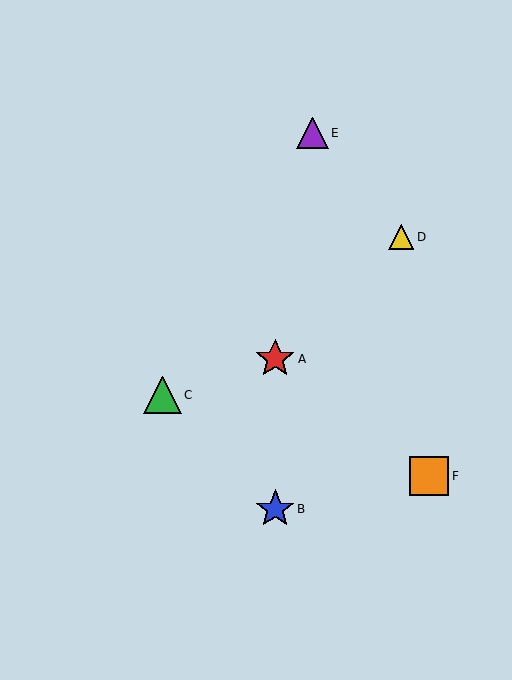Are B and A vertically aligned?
Yes, both are at x≈275.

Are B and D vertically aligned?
No, B is at x≈275 and D is at x≈401.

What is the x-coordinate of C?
Object C is at x≈162.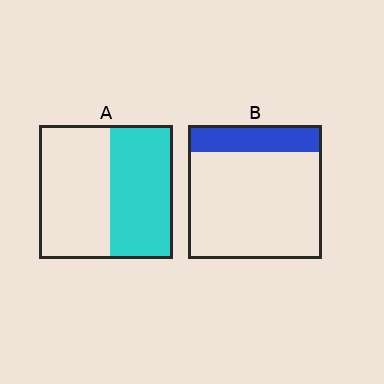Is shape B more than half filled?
No.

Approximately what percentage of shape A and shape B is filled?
A is approximately 45% and B is approximately 20%.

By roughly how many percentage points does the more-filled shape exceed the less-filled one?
By roughly 25 percentage points (A over B).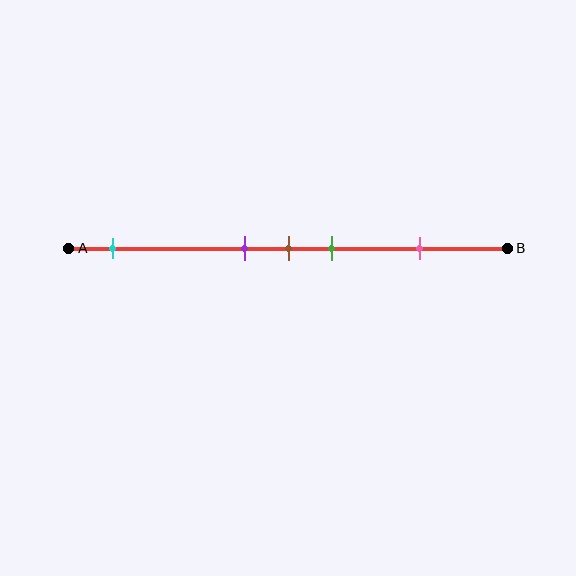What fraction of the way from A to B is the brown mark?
The brown mark is approximately 50% (0.5) of the way from A to B.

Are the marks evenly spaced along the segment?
No, the marks are not evenly spaced.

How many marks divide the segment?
There are 5 marks dividing the segment.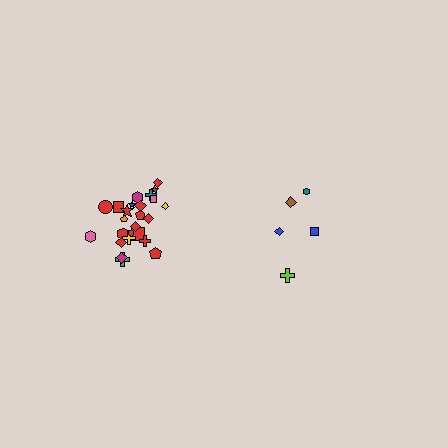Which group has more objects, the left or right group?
The left group.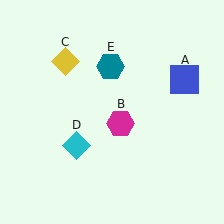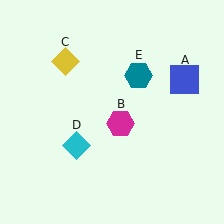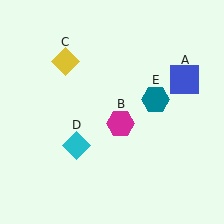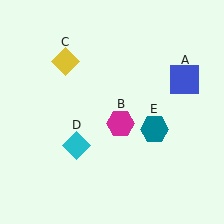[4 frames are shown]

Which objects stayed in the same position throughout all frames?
Blue square (object A) and magenta hexagon (object B) and yellow diamond (object C) and cyan diamond (object D) remained stationary.